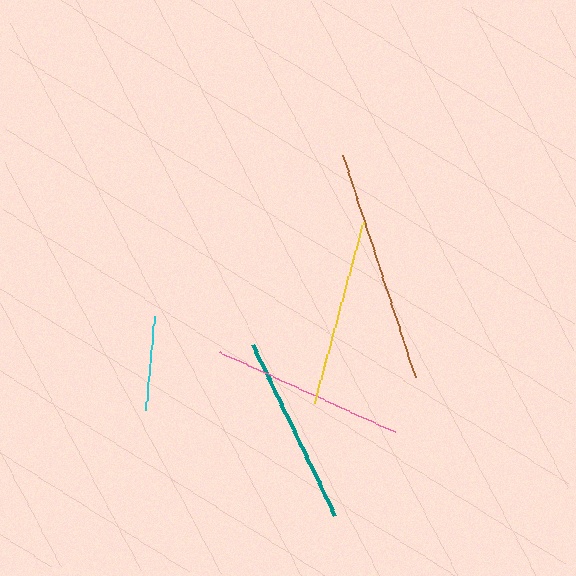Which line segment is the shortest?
The cyan line is the shortest at approximately 94 pixels.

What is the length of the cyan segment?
The cyan segment is approximately 94 pixels long.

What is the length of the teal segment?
The teal segment is approximately 191 pixels long.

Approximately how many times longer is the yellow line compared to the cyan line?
The yellow line is approximately 2.0 times the length of the cyan line.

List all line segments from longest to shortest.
From longest to shortest: brown, pink, teal, yellow, cyan.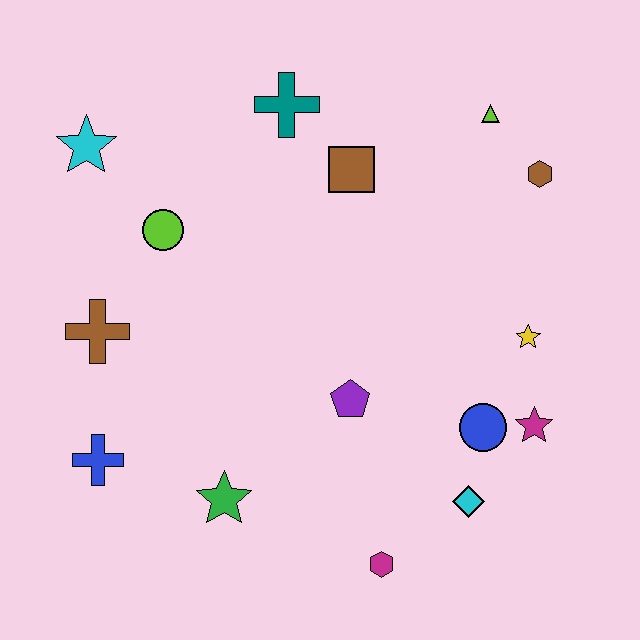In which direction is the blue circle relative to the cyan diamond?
The blue circle is above the cyan diamond.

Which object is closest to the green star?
The blue cross is closest to the green star.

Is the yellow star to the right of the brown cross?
Yes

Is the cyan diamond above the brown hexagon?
No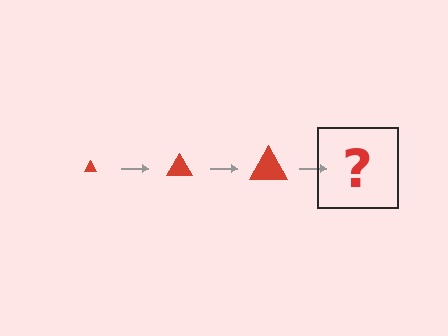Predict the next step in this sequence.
The next step is a red triangle, larger than the previous one.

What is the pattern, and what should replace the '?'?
The pattern is that the triangle gets progressively larger each step. The '?' should be a red triangle, larger than the previous one.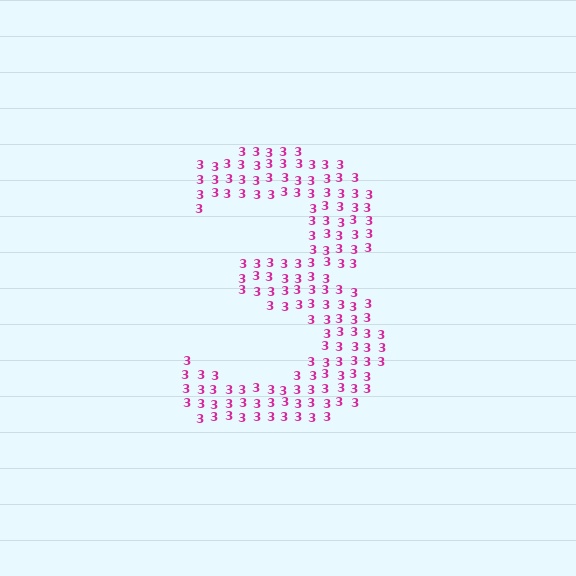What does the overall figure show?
The overall figure shows the digit 3.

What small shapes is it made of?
It is made of small digit 3's.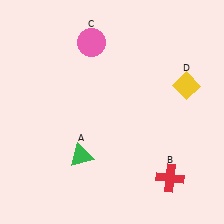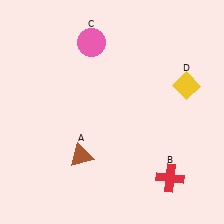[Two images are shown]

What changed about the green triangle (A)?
In Image 1, A is green. In Image 2, it changed to brown.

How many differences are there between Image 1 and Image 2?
There is 1 difference between the two images.